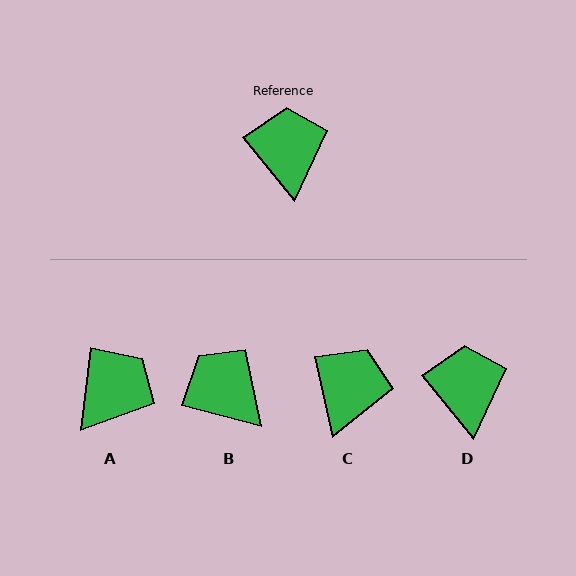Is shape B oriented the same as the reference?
No, it is off by about 37 degrees.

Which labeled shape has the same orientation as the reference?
D.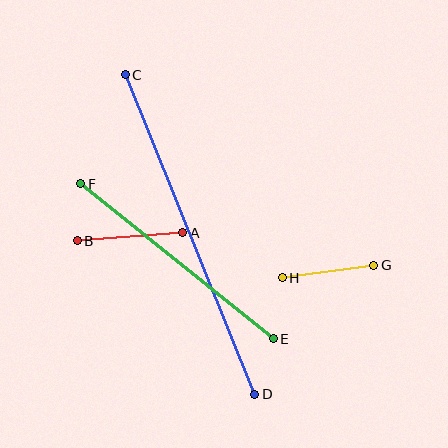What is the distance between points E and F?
The distance is approximately 247 pixels.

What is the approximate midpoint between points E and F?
The midpoint is at approximately (177, 261) pixels.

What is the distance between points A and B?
The distance is approximately 106 pixels.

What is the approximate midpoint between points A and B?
The midpoint is at approximately (130, 237) pixels.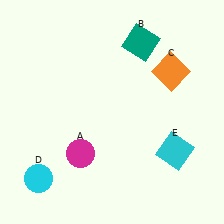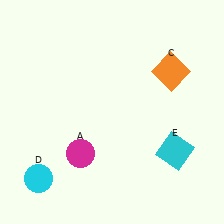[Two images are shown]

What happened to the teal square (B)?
The teal square (B) was removed in Image 2. It was in the top-right area of Image 1.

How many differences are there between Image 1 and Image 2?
There is 1 difference between the two images.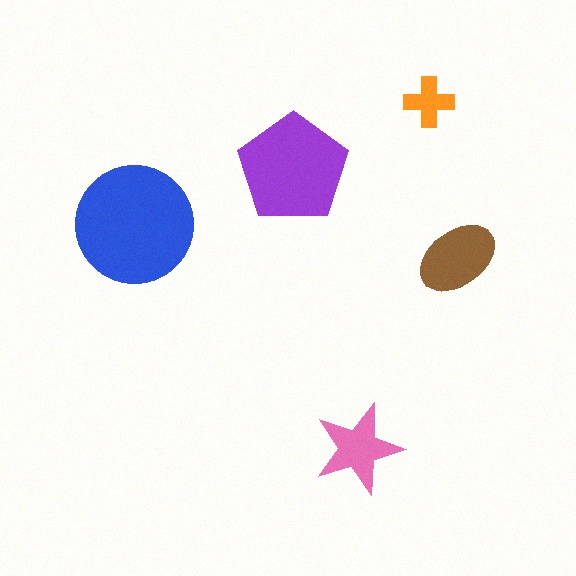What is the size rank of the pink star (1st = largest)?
4th.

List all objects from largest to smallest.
The blue circle, the purple pentagon, the brown ellipse, the pink star, the orange cross.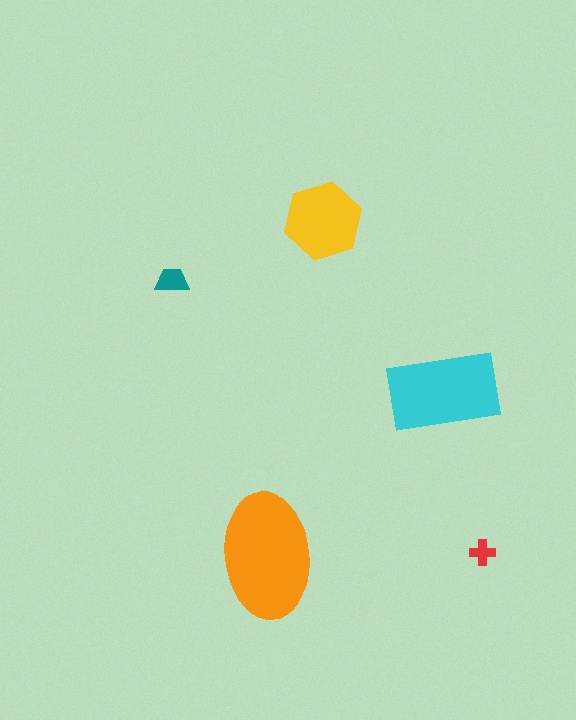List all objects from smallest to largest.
The red cross, the teal trapezoid, the yellow hexagon, the cyan rectangle, the orange ellipse.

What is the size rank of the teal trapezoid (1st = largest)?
4th.